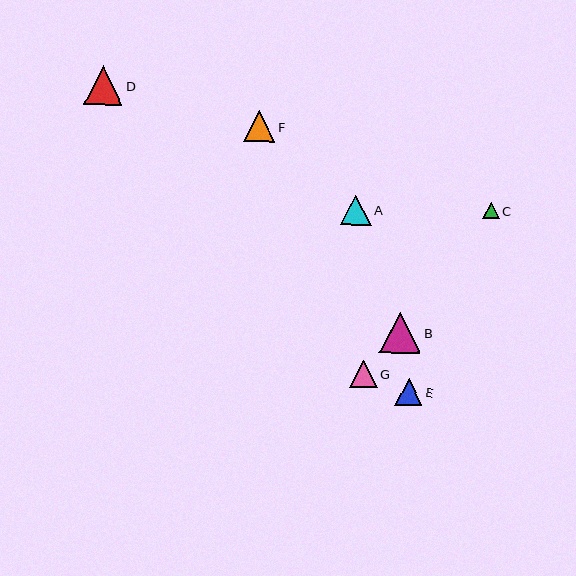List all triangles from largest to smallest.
From largest to smallest: B, D, F, A, E, G, C.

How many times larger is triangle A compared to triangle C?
Triangle A is approximately 1.9 times the size of triangle C.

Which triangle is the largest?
Triangle B is the largest with a size of approximately 41 pixels.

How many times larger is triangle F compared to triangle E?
Triangle F is approximately 1.1 times the size of triangle E.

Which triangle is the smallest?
Triangle C is the smallest with a size of approximately 17 pixels.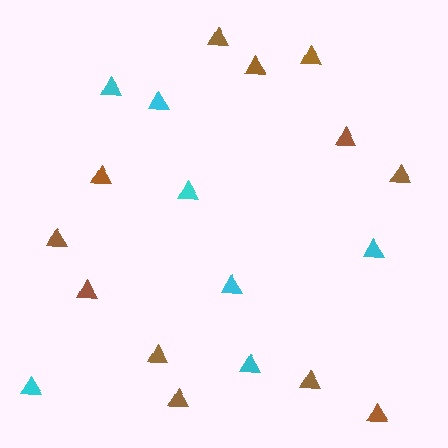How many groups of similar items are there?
There are 2 groups: one group of brown triangles (12) and one group of cyan triangles (7).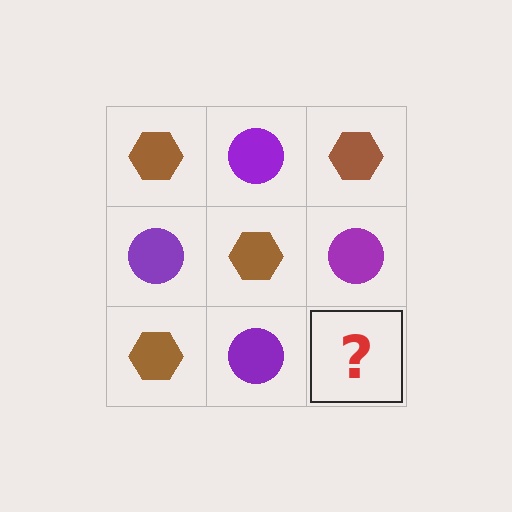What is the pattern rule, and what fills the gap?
The rule is that it alternates brown hexagon and purple circle in a checkerboard pattern. The gap should be filled with a brown hexagon.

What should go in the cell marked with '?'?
The missing cell should contain a brown hexagon.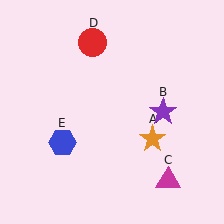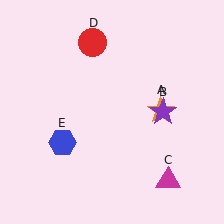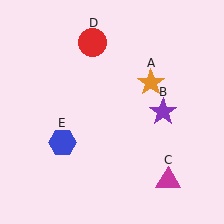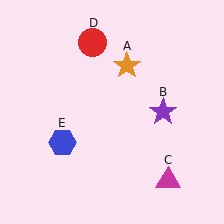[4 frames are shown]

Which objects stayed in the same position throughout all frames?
Purple star (object B) and magenta triangle (object C) and red circle (object D) and blue hexagon (object E) remained stationary.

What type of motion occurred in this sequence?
The orange star (object A) rotated counterclockwise around the center of the scene.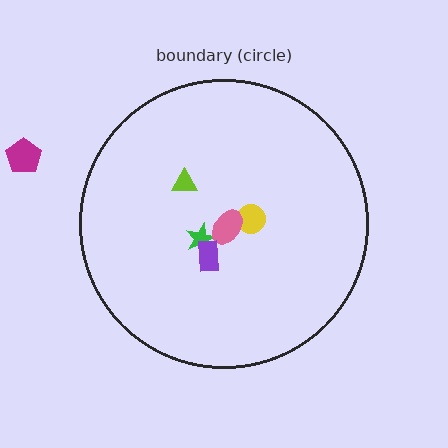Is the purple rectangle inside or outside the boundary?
Inside.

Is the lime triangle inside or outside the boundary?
Inside.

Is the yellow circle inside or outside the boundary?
Inside.